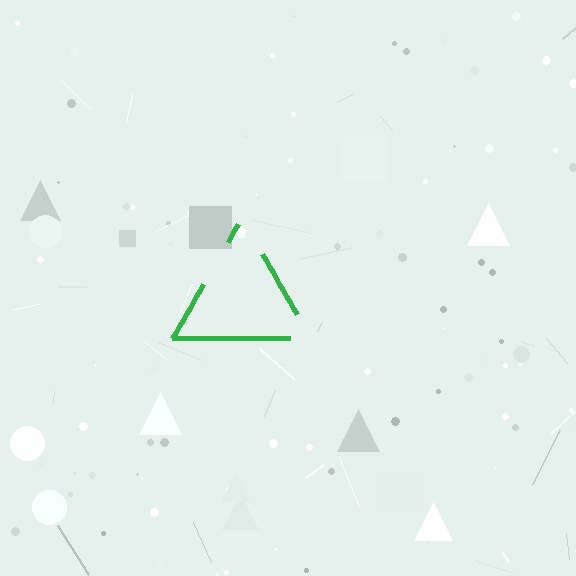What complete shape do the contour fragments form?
The contour fragments form a triangle.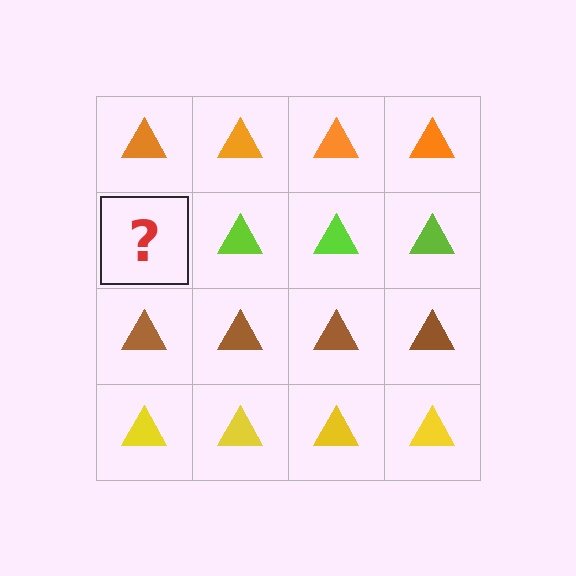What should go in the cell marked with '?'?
The missing cell should contain a lime triangle.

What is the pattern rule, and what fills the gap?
The rule is that each row has a consistent color. The gap should be filled with a lime triangle.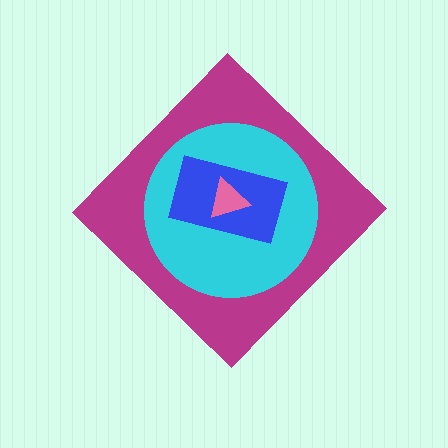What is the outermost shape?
The magenta diamond.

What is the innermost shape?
The pink triangle.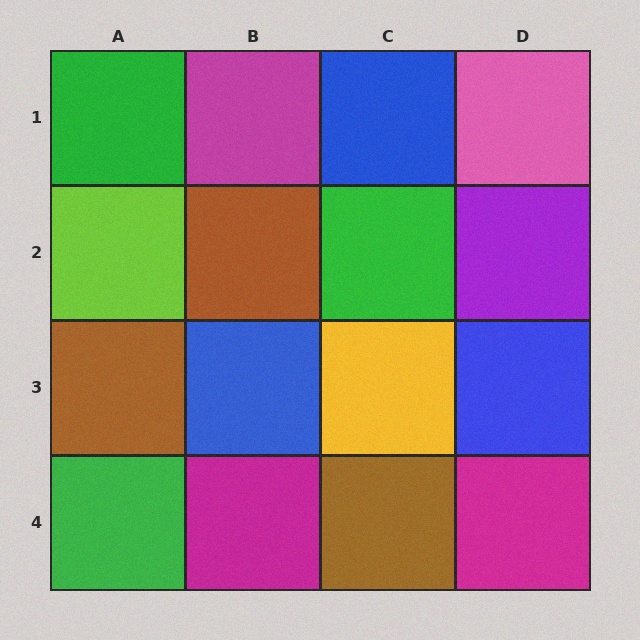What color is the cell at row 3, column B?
Blue.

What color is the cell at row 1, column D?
Pink.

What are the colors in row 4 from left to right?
Green, magenta, brown, magenta.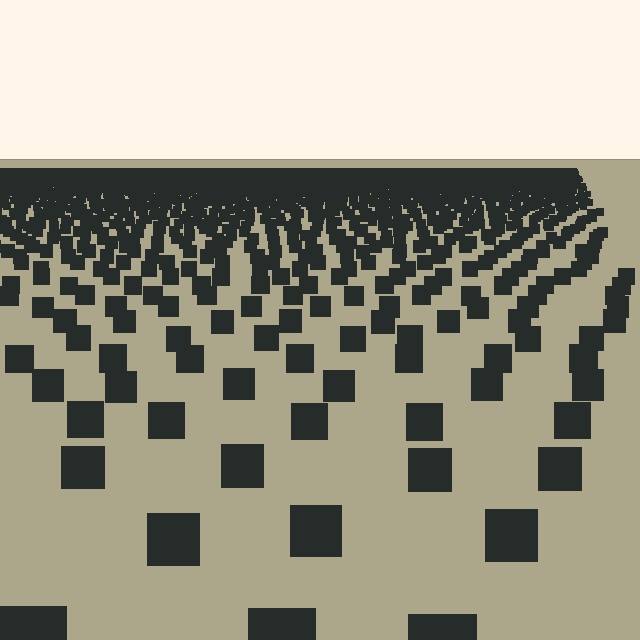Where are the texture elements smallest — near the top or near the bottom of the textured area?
Near the top.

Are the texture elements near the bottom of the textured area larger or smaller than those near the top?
Larger. Near the bottom, elements are closer to the viewer and appear at a bigger on-screen size.